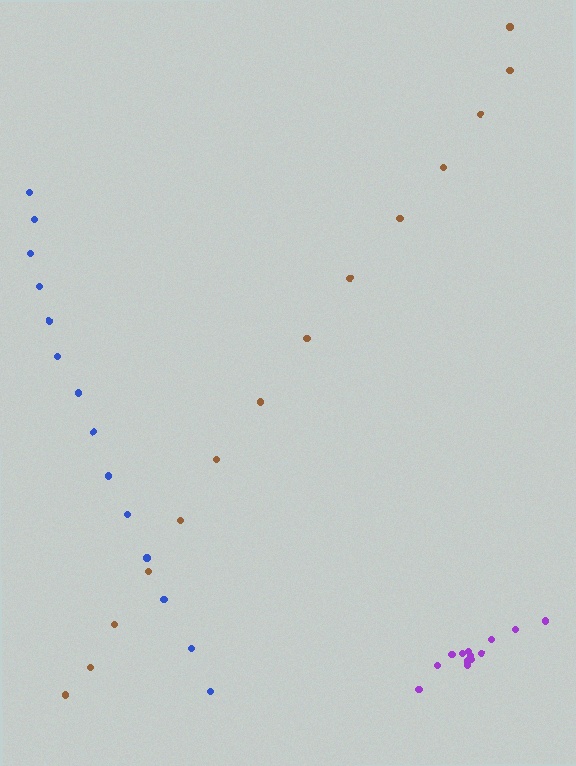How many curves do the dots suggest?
There are 3 distinct paths.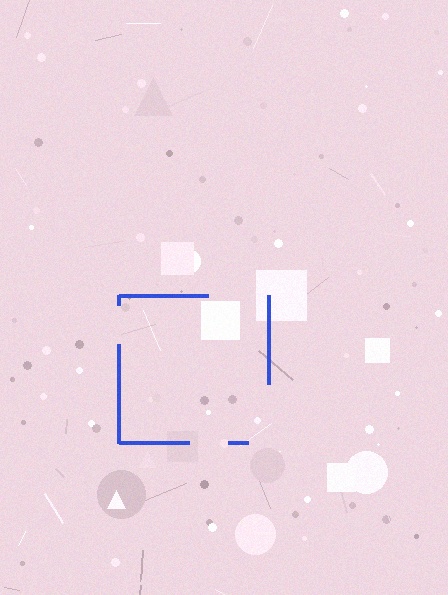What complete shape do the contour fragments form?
The contour fragments form a square.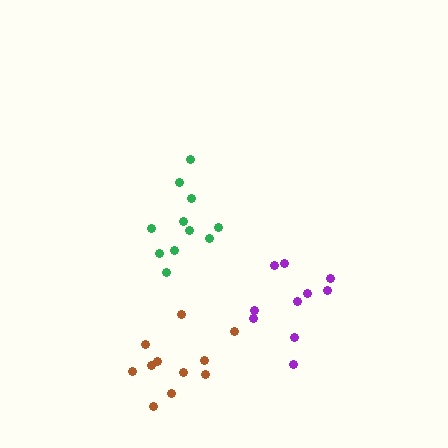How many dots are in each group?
Group 1: 10 dots, Group 2: 11 dots, Group 3: 11 dots (32 total).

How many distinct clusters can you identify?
There are 3 distinct clusters.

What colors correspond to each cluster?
The clusters are colored: purple, green, brown.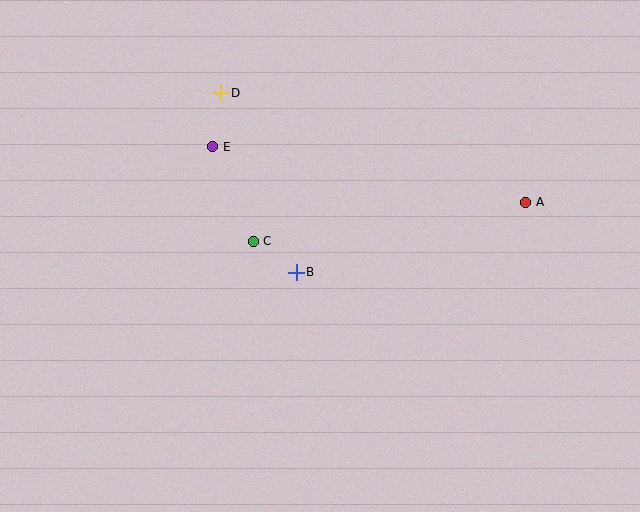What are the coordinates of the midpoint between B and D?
The midpoint between B and D is at (258, 182).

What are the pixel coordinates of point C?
Point C is at (253, 241).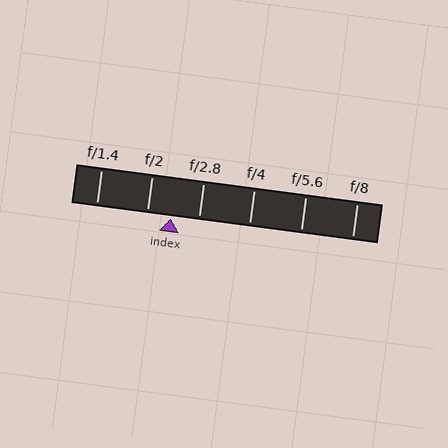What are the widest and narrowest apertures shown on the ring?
The widest aperture shown is f/1.4 and the narrowest is f/8.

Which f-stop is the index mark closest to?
The index mark is closest to f/2.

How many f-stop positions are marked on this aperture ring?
There are 6 f-stop positions marked.